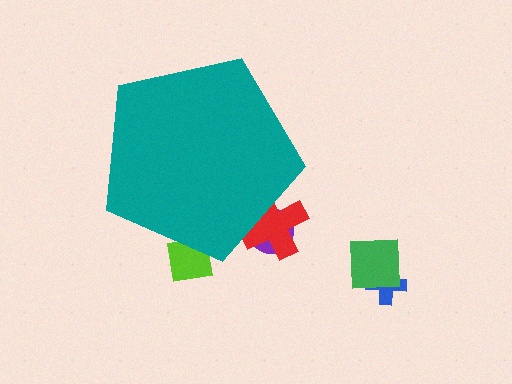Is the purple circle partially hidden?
Yes, the purple circle is partially hidden behind the teal pentagon.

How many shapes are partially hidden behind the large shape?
3 shapes are partially hidden.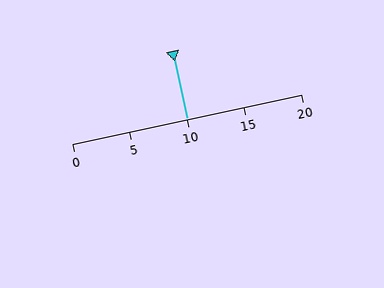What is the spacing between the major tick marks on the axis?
The major ticks are spaced 5 apart.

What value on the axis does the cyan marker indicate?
The marker indicates approximately 10.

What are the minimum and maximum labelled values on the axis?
The axis runs from 0 to 20.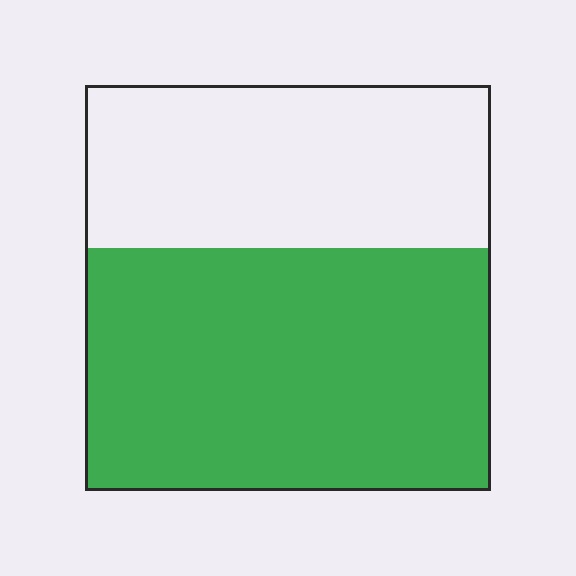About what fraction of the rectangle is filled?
About three fifths (3/5).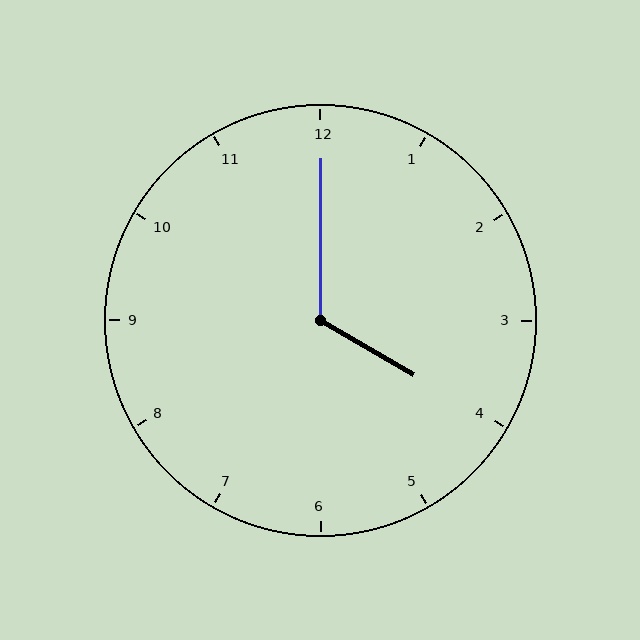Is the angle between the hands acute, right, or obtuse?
It is obtuse.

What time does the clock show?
4:00.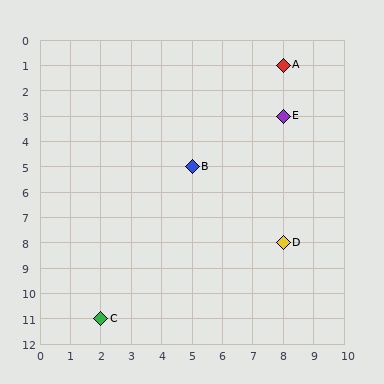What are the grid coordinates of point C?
Point C is at grid coordinates (2, 11).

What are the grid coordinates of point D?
Point D is at grid coordinates (8, 8).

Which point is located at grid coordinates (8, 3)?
Point E is at (8, 3).